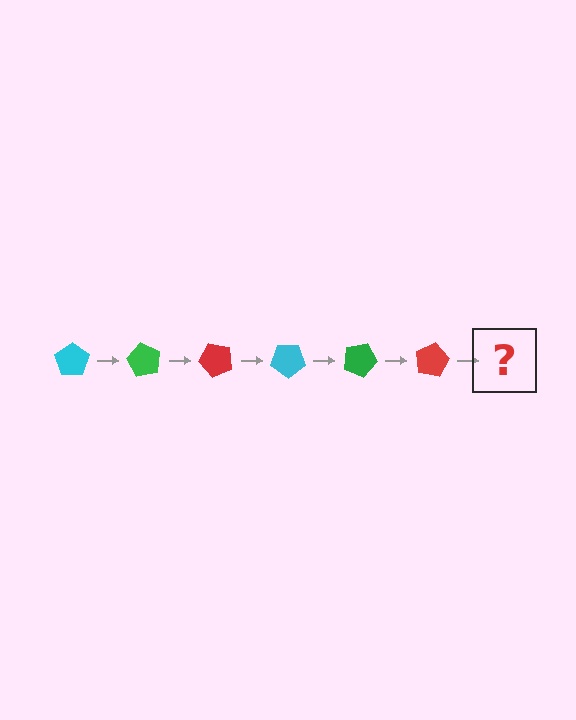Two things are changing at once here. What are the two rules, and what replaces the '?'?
The two rules are that it rotates 60 degrees each step and the color cycles through cyan, green, and red. The '?' should be a cyan pentagon, rotated 360 degrees from the start.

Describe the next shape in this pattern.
It should be a cyan pentagon, rotated 360 degrees from the start.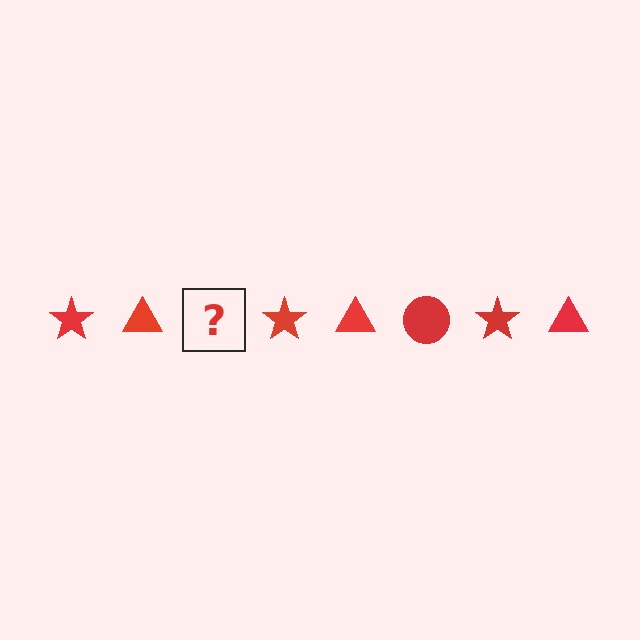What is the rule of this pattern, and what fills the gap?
The rule is that the pattern cycles through star, triangle, circle shapes in red. The gap should be filled with a red circle.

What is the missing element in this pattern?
The missing element is a red circle.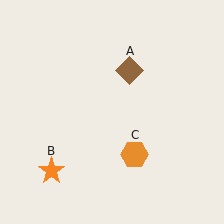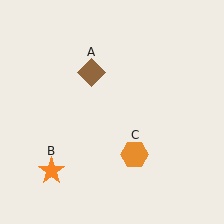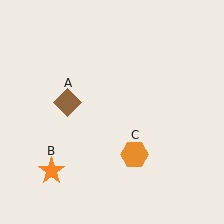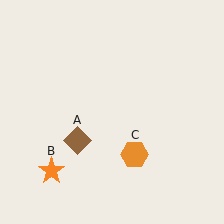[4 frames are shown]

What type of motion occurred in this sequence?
The brown diamond (object A) rotated counterclockwise around the center of the scene.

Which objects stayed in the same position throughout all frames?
Orange star (object B) and orange hexagon (object C) remained stationary.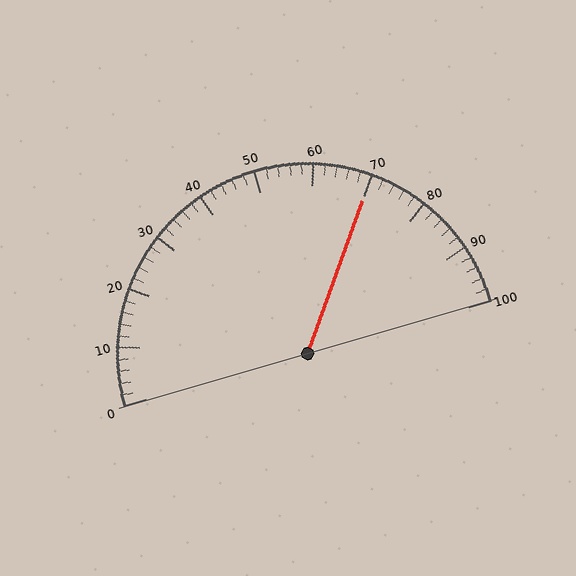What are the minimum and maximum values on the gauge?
The gauge ranges from 0 to 100.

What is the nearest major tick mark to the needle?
The nearest major tick mark is 70.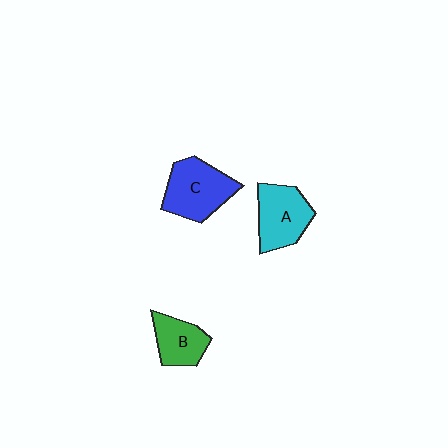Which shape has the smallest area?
Shape B (green).